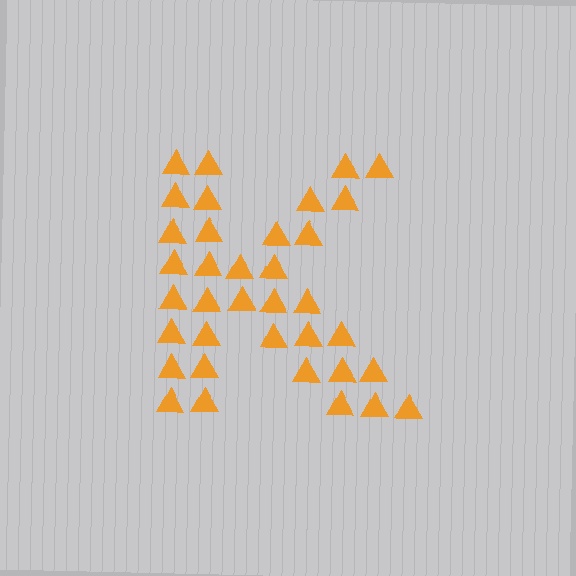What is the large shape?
The large shape is the letter K.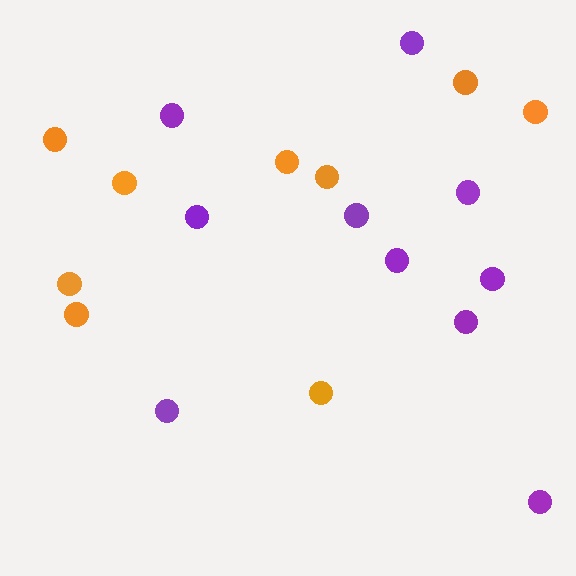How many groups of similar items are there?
There are 2 groups: one group of orange circles (9) and one group of purple circles (10).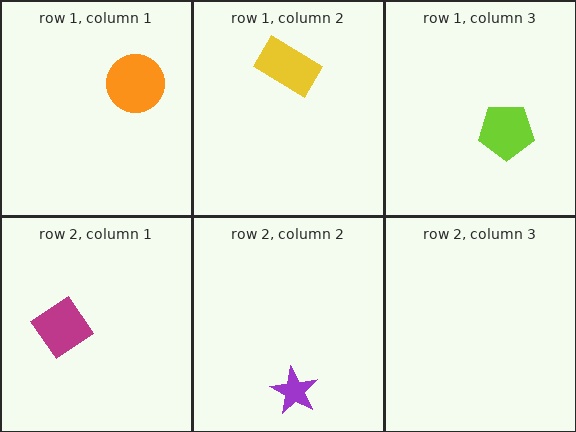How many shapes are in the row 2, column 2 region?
1.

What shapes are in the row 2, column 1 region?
The magenta diamond.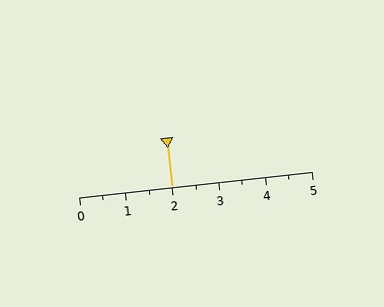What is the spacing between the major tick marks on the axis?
The major ticks are spaced 1 apart.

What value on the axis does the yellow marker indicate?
The marker indicates approximately 2.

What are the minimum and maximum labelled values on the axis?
The axis runs from 0 to 5.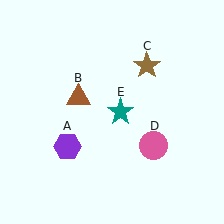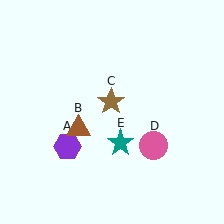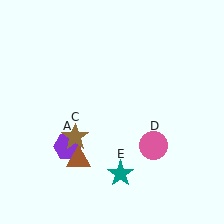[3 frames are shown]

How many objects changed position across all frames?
3 objects changed position: brown triangle (object B), brown star (object C), teal star (object E).